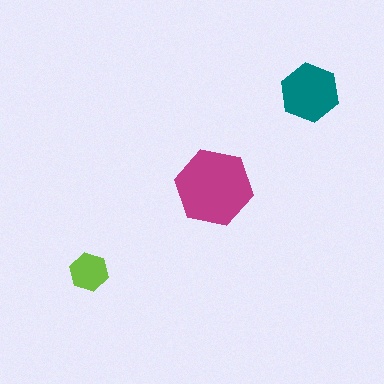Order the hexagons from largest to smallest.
the magenta one, the teal one, the lime one.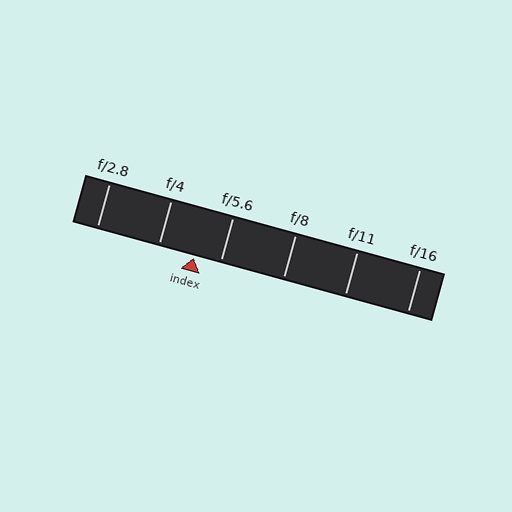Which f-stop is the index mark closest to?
The index mark is closest to f/5.6.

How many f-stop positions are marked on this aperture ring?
There are 6 f-stop positions marked.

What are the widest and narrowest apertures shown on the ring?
The widest aperture shown is f/2.8 and the narrowest is f/16.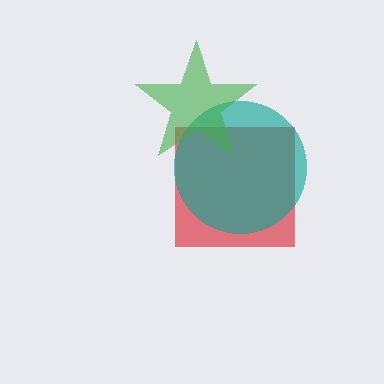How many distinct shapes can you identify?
There are 3 distinct shapes: a red square, a teal circle, a green star.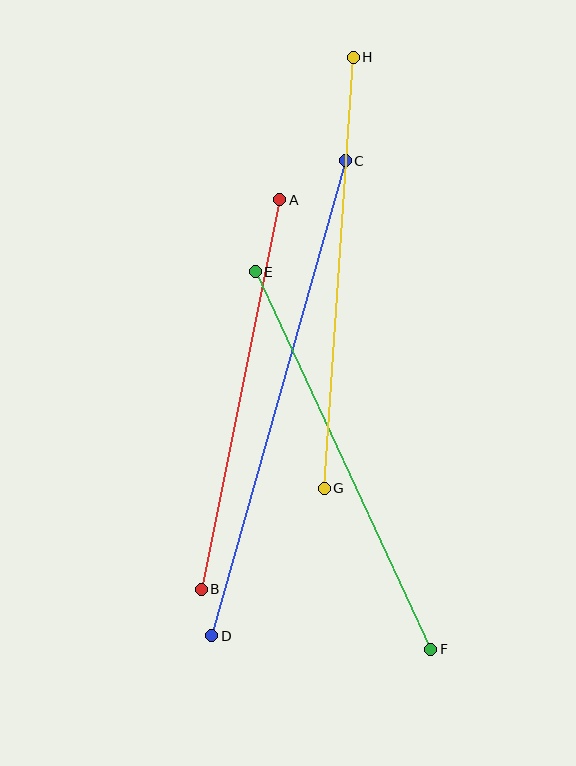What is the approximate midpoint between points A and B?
The midpoint is at approximately (241, 395) pixels.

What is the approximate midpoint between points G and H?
The midpoint is at approximately (339, 273) pixels.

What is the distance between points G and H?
The distance is approximately 432 pixels.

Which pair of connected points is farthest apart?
Points C and D are farthest apart.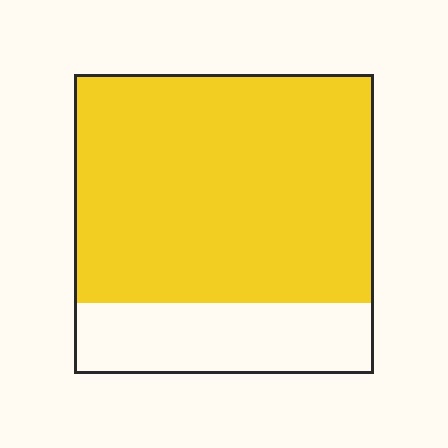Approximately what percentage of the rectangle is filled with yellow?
Approximately 75%.